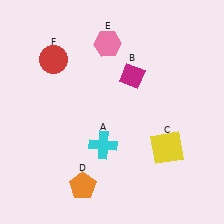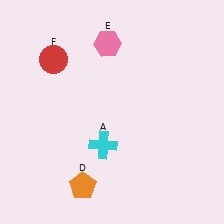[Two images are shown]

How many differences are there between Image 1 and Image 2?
There are 2 differences between the two images.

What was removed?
The yellow square (C), the magenta diamond (B) were removed in Image 2.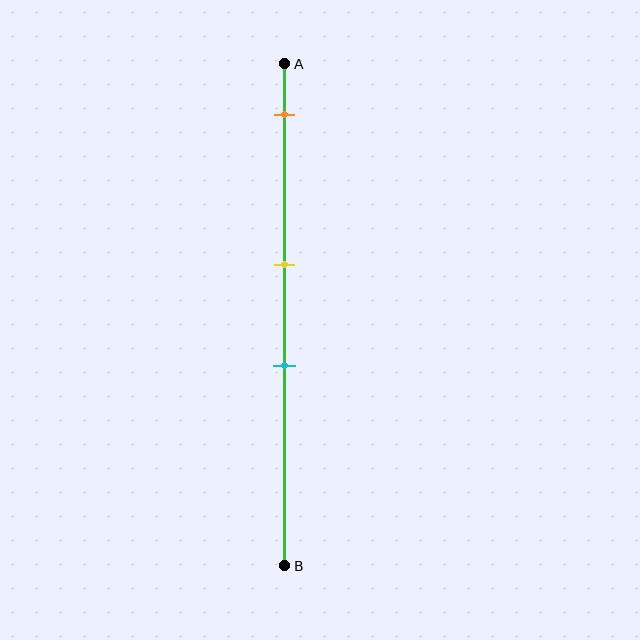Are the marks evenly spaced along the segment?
No, the marks are not evenly spaced.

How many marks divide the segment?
There are 3 marks dividing the segment.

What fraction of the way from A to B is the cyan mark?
The cyan mark is approximately 60% (0.6) of the way from A to B.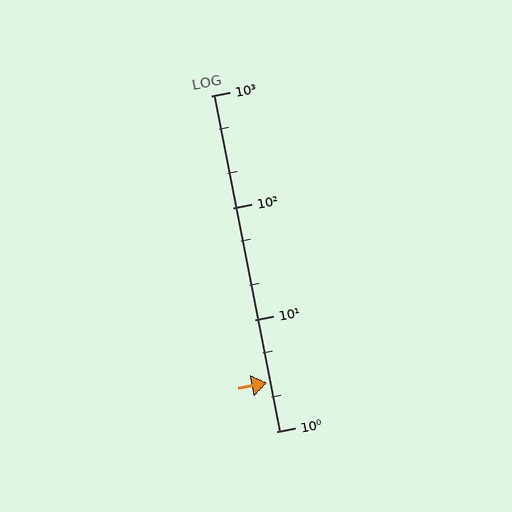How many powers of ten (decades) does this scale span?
The scale spans 3 decades, from 1 to 1000.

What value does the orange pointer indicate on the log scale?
The pointer indicates approximately 2.7.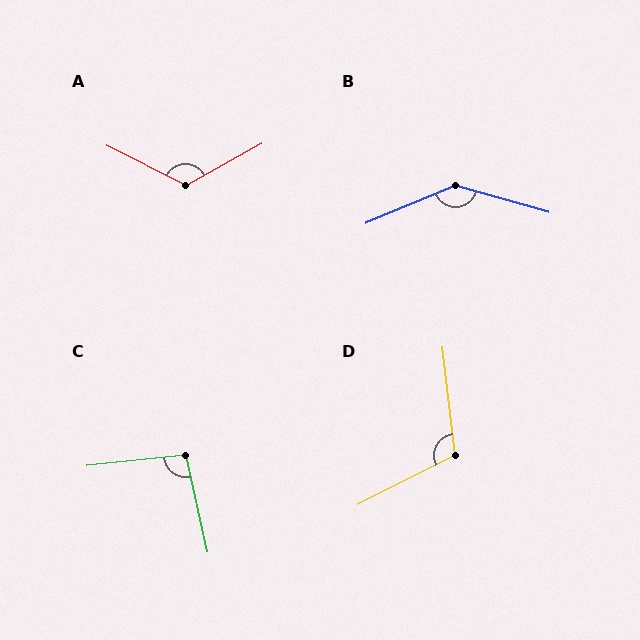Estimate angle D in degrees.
Approximately 110 degrees.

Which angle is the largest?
B, at approximately 142 degrees.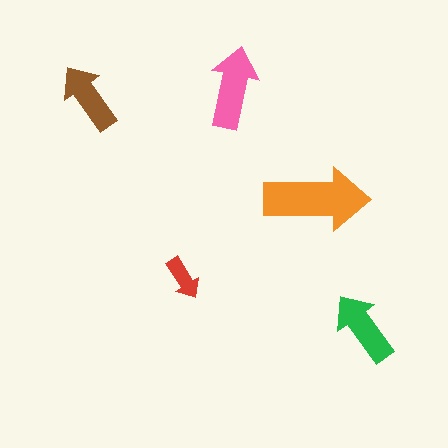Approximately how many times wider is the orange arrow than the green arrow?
About 1.5 times wider.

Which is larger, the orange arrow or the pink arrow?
The orange one.